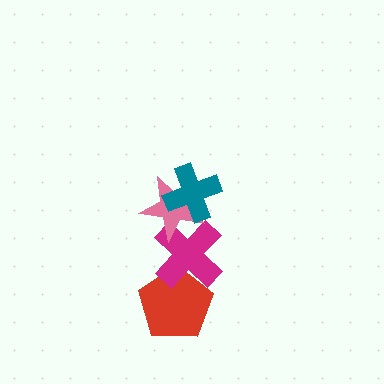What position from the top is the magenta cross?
The magenta cross is 3rd from the top.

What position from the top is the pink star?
The pink star is 2nd from the top.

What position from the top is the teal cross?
The teal cross is 1st from the top.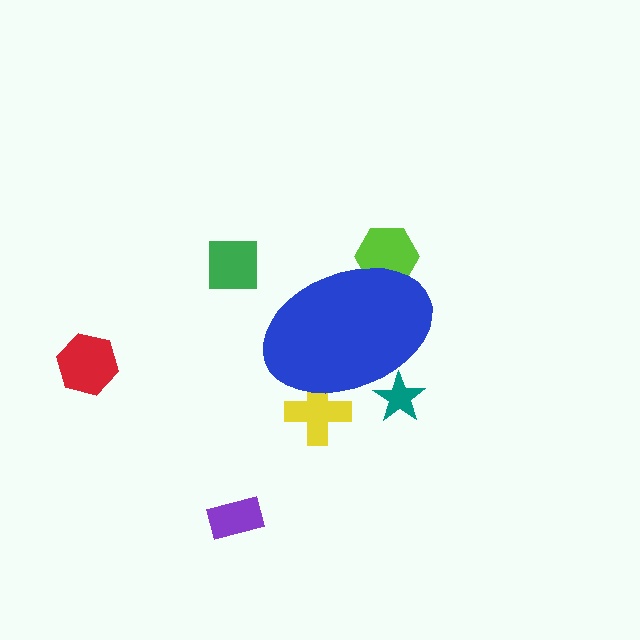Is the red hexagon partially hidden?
No, the red hexagon is fully visible.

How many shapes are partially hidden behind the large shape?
3 shapes are partially hidden.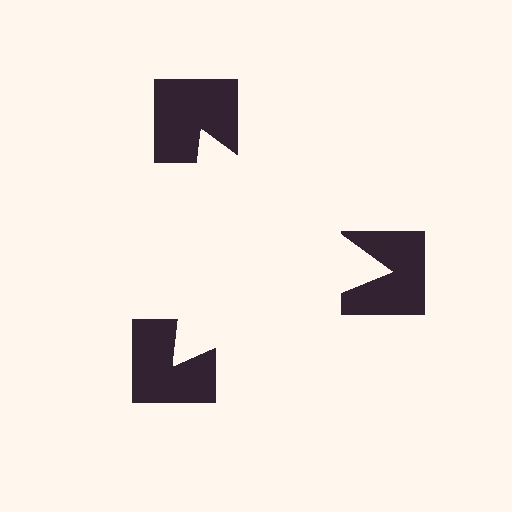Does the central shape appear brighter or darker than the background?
It typically appears slightly brighter than the background, even though no actual brightness change is drawn.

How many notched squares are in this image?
There are 3 — one at each vertex of the illusory triangle.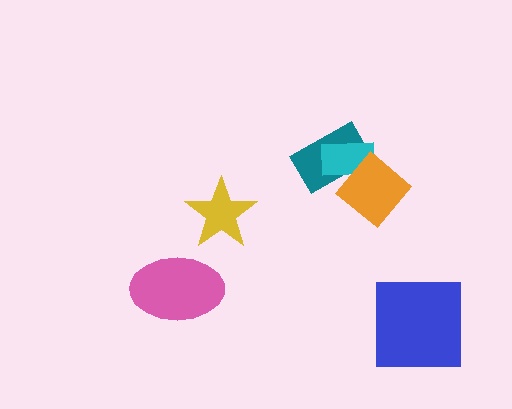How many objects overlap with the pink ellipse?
0 objects overlap with the pink ellipse.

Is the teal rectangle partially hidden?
Yes, it is partially covered by another shape.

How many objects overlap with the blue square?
0 objects overlap with the blue square.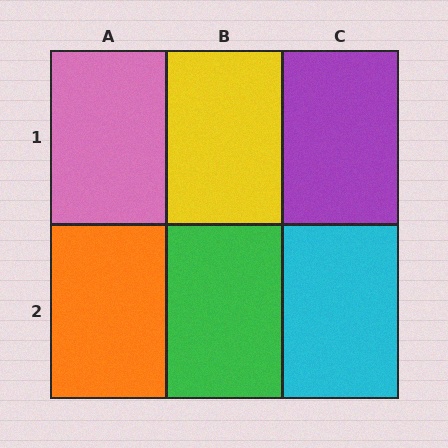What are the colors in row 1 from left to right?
Pink, yellow, purple.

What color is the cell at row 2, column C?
Cyan.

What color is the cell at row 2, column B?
Green.